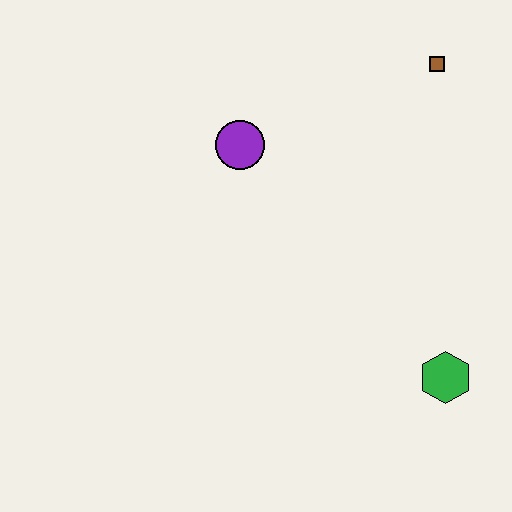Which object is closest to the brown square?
The purple circle is closest to the brown square.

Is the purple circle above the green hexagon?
Yes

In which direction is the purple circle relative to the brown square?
The purple circle is to the left of the brown square.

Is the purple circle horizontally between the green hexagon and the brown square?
No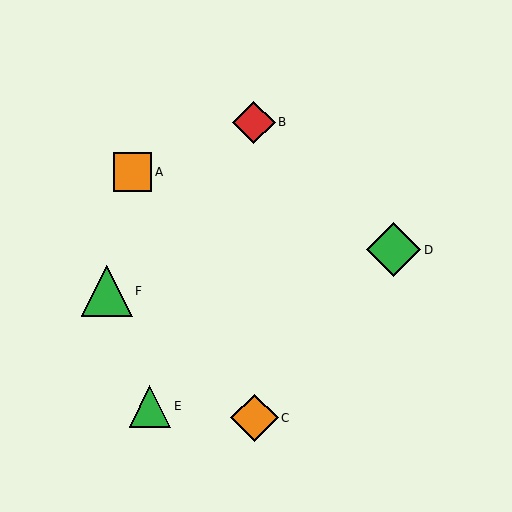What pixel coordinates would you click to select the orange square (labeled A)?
Click at (133, 172) to select the orange square A.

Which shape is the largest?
The green diamond (labeled D) is the largest.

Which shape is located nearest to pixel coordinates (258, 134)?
The red diamond (labeled B) at (254, 122) is nearest to that location.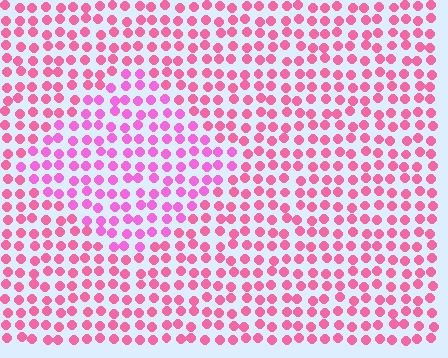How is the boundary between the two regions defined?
The boundary is defined purely by a slight shift in hue (about 26 degrees). Spacing, size, and orientation are identical on both sides.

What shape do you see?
I see a diamond.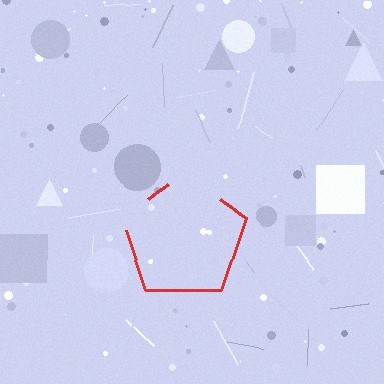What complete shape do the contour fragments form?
The contour fragments form a pentagon.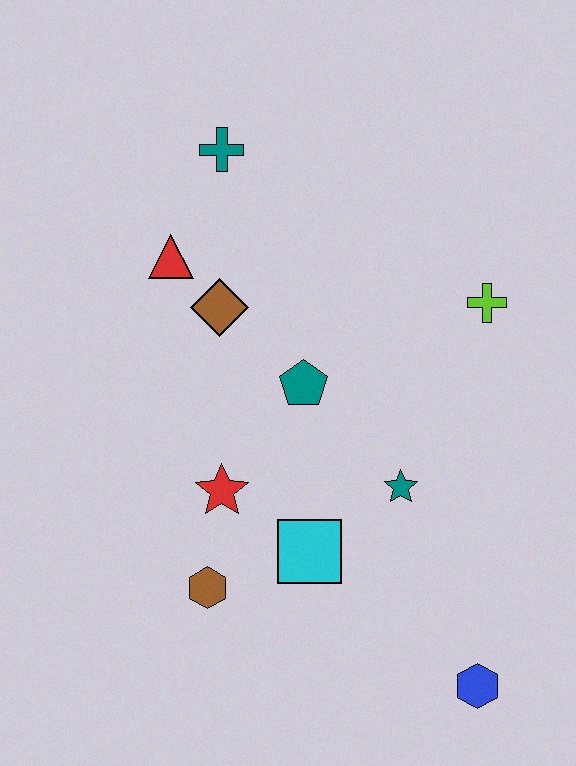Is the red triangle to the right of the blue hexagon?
No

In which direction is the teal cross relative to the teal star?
The teal cross is above the teal star.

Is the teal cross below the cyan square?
No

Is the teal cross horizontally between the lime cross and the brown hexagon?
Yes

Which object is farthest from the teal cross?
The blue hexagon is farthest from the teal cross.